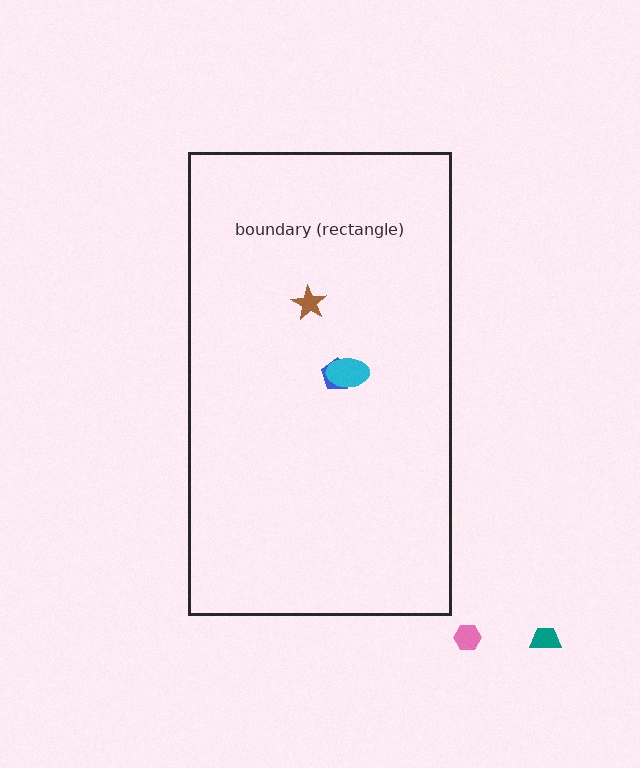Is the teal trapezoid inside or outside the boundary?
Outside.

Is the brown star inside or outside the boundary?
Inside.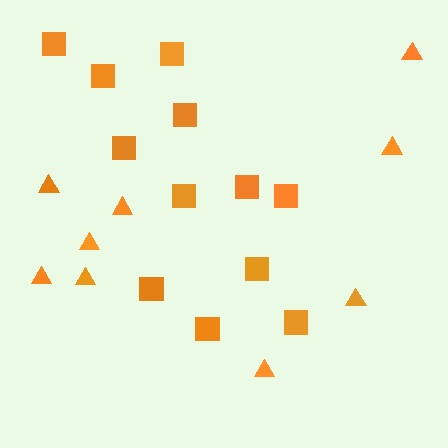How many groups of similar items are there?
There are 2 groups: one group of triangles (9) and one group of squares (12).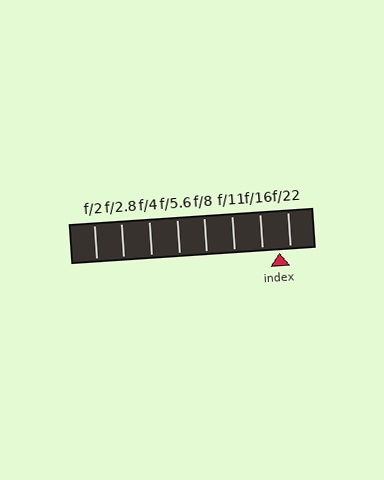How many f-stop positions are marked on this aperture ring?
There are 8 f-stop positions marked.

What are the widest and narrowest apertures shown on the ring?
The widest aperture shown is f/2 and the narrowest is f/22.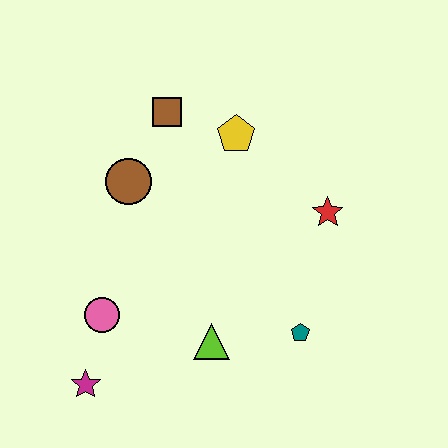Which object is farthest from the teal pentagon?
The brown square is farthest from the teal pentagon.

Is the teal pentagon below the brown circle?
Yes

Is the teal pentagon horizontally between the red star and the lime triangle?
Yes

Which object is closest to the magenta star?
The pink circle is closest to the magenta star.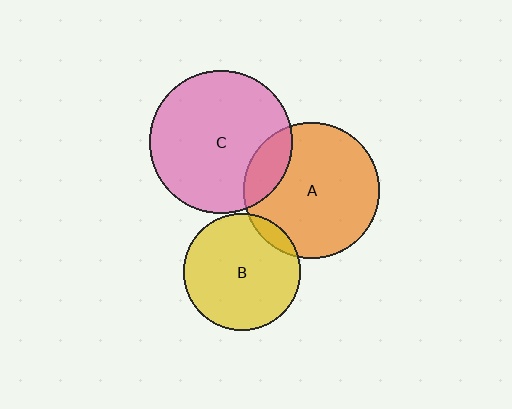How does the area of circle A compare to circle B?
Approximately 1.3 times.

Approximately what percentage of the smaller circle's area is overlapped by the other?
Approximately 10%.